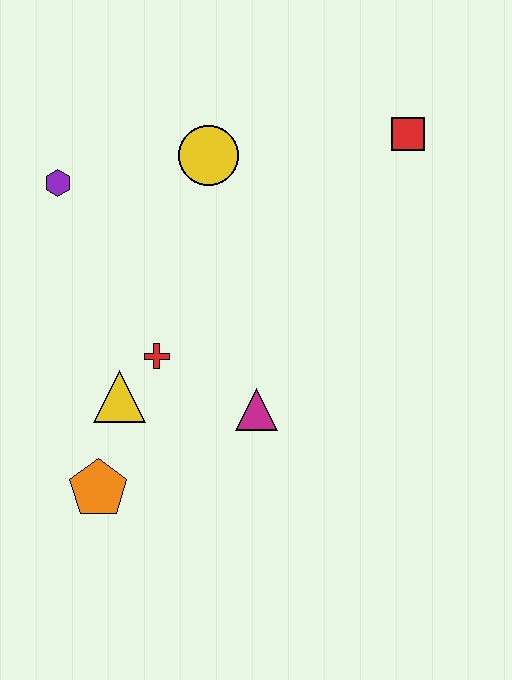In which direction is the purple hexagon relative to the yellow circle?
The purple hexagon is to the left of the yellow circle.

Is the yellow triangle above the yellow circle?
No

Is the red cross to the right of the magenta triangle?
No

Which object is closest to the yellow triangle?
The red cross is closest to the yellow triangle.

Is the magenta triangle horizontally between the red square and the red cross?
Yes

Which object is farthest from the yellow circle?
The orange pentagon is farthest from the yellow circle.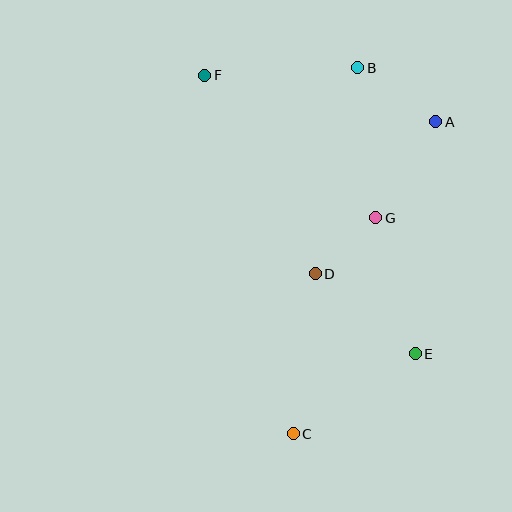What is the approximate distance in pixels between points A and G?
The distance between A and G is approximately 113 pixels.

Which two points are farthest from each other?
Points B and C are farthest from each other.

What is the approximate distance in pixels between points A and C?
The distance between A and C is approximately 344 pixels.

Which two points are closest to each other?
Points D and G are closest to each other.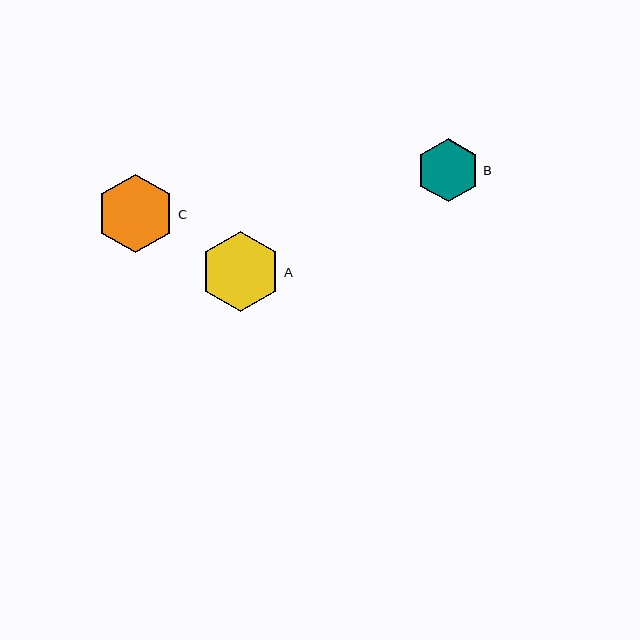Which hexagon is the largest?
Hexagon A is the largest with a size of approximately 80 pixels.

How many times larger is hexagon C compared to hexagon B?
Hexagon C is approximately 1.3 times the size of hexagon B.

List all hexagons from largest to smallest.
From largest to smallest: A, C, B.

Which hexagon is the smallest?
Hexagon B is the smallest with a size of approximately 63 pixels.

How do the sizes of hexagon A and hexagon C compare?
Hexagon A and hexagon C are approximately the same size.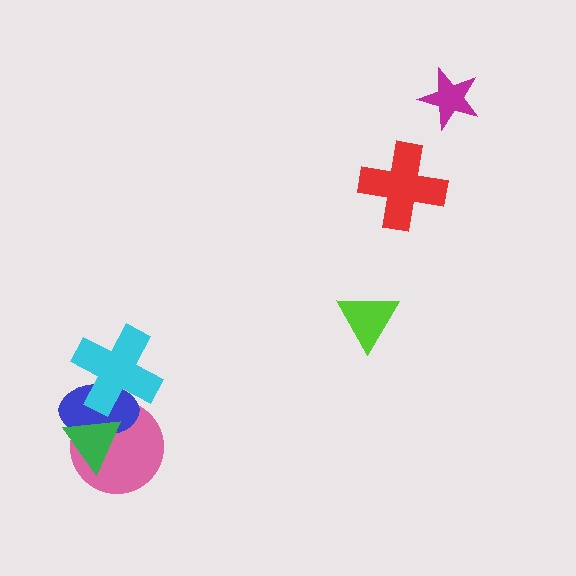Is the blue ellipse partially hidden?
Yes, it is partially covered by another shape.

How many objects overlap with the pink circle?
3 objects overlap with the pink circle.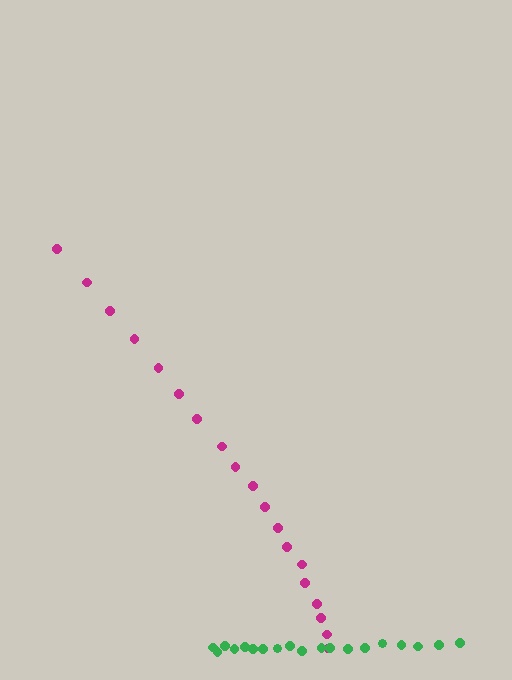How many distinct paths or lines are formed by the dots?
There are 2 distinct paths.